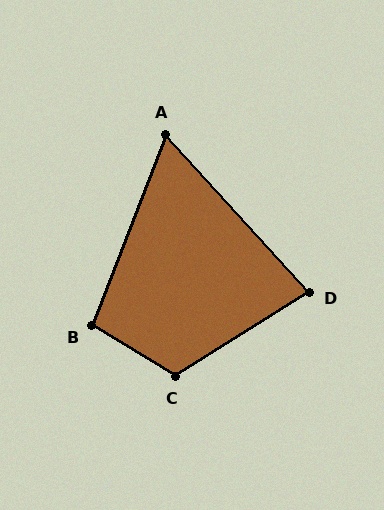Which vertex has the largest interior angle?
C, at approximately 116 degrees.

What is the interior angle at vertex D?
Approximately 80 degrees (acute).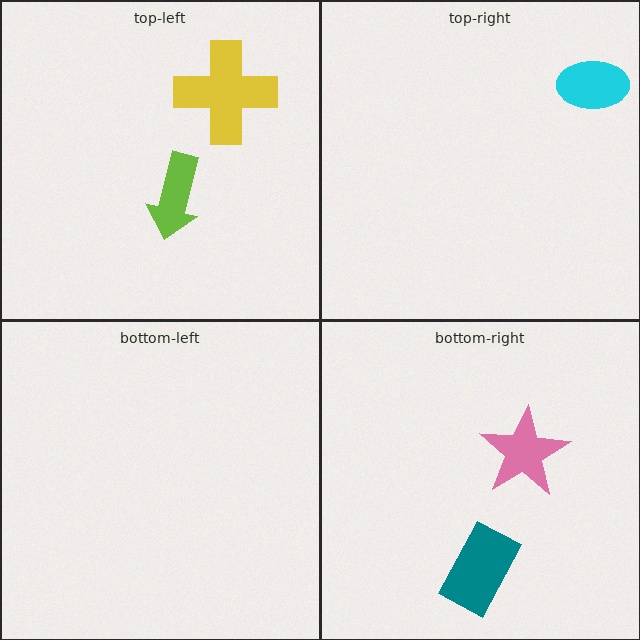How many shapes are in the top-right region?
1.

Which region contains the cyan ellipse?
The top-right region.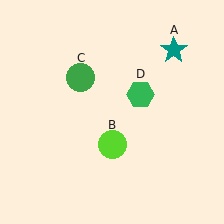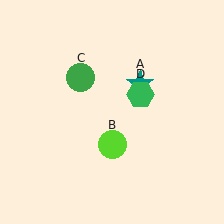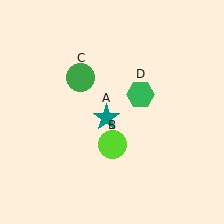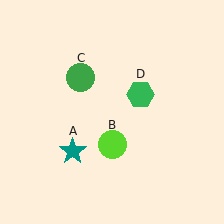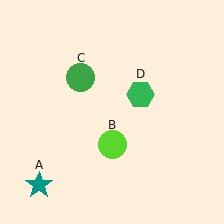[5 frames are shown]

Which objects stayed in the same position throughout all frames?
Lime circle (object B) and green circle (object C) and green hexagon (object D) remained stationary.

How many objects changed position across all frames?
1 object changed position: teal star (object A).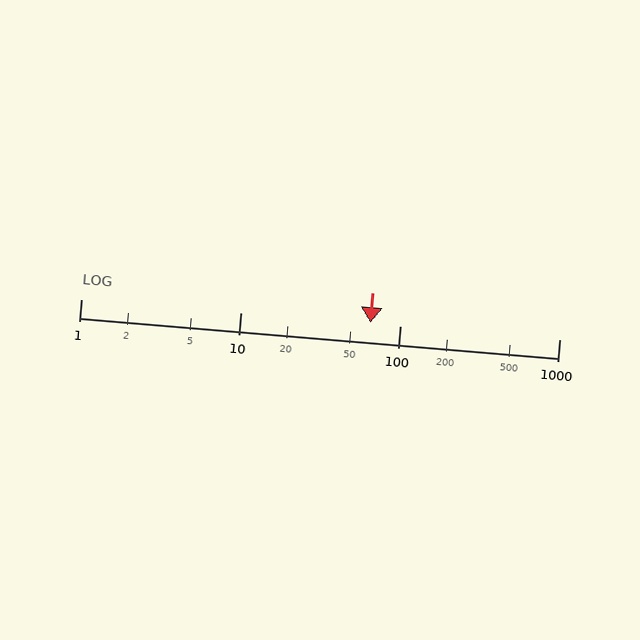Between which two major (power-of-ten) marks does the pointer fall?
The pointer is between 10 and 100.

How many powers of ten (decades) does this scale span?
The scale spans 3 decades, from 1 to 1000.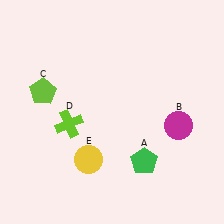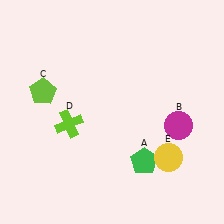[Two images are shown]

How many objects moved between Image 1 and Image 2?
1 object moved between the two images.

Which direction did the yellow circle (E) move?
The yellow circle (E) moved right.